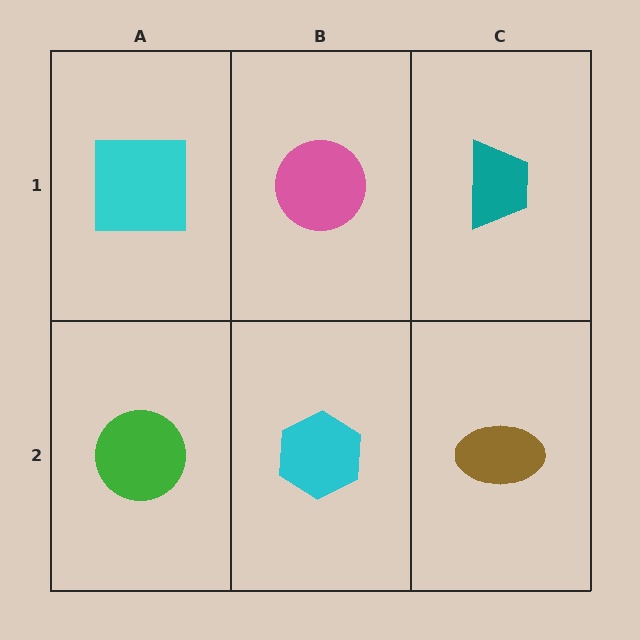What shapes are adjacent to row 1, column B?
A cyan hexagon (row 2, column B), a cyan square (row 1, column A), a teal trapezoid (row 1, column C).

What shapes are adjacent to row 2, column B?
A pink circle (row 1, column B), a green circle (row 2, column A), a brown ellipse (row 2, column C).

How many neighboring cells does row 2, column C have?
2.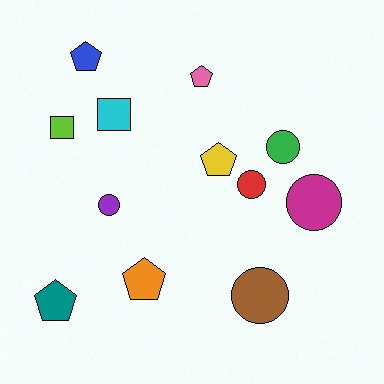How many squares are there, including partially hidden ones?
There are 2 squares.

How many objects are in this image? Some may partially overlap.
There are 12 objects.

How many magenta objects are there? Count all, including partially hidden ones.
There is 1 magenta object.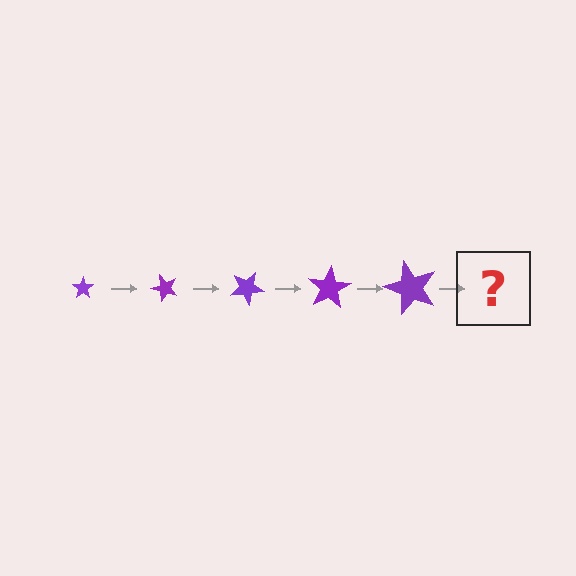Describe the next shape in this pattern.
It should be a star, larger than the previous one and rotated 250 degrees from the start.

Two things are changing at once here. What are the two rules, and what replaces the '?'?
The two rules are that the star grows larger each step and it rotates 50 degrees each step. The '?' should be a star, larger than the previous one and rotated 250 degrees from the start.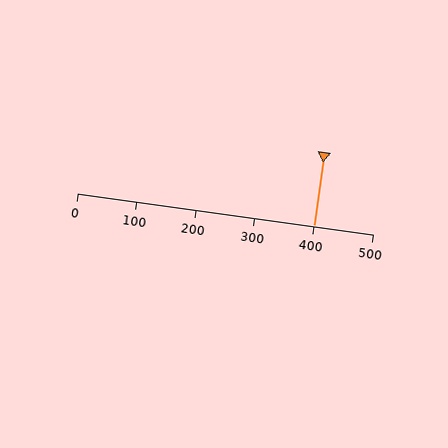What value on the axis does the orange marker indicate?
The marker indicates approximately 400.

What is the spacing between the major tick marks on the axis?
The major ticks are spaced 100 apart.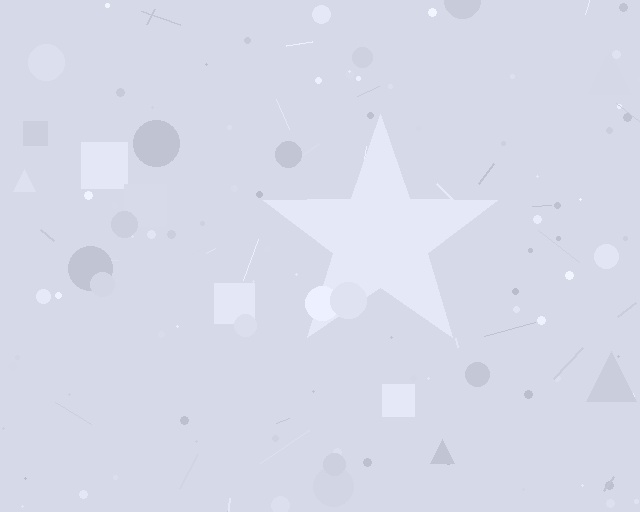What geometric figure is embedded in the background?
A star is embedded in the background.